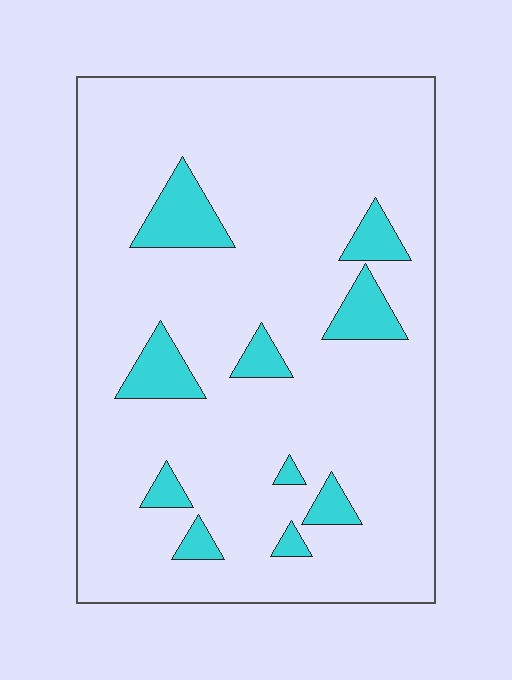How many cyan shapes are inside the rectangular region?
10.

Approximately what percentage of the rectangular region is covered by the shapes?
Approximately 10%.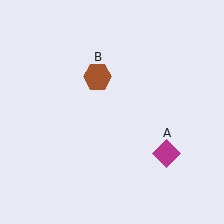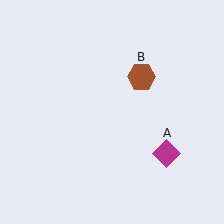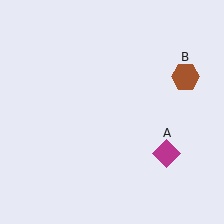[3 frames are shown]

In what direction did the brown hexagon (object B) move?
The brown hexagon (object B) moved right.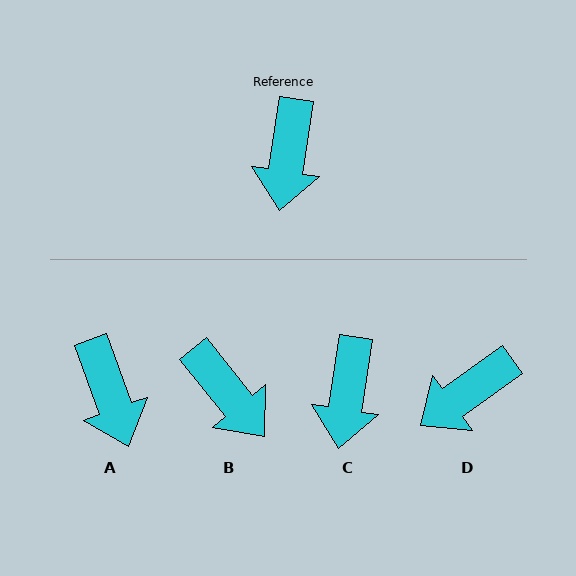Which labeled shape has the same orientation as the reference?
C.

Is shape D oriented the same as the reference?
No, it is off by about 45 degrees.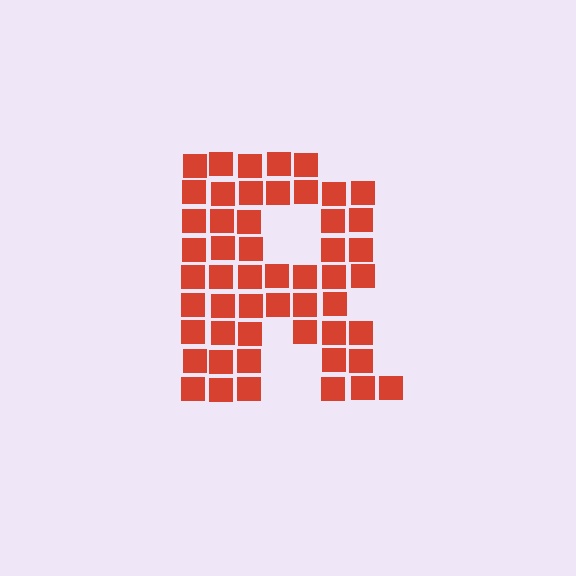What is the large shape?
The large shape is the letter R.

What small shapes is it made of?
It is made of small squares.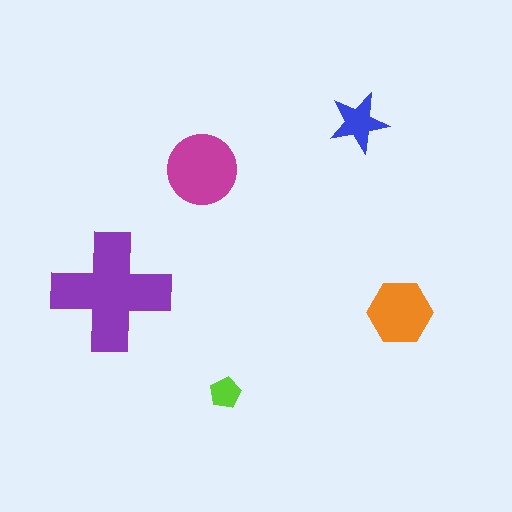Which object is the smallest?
The lime pentagon.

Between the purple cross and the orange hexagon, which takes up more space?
The purple cross.